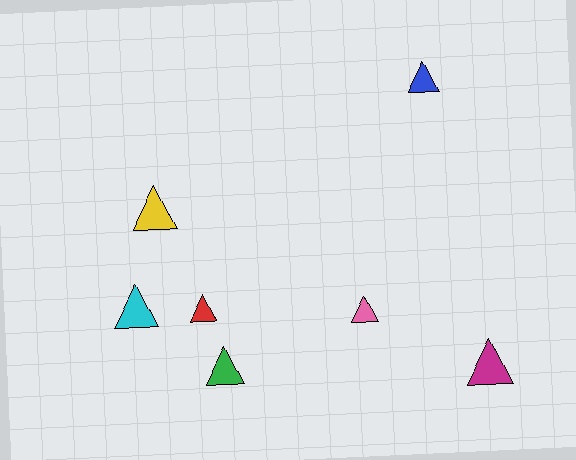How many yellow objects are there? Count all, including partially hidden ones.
There is 1 yellow object.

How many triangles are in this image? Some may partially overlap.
There are 7 triangles.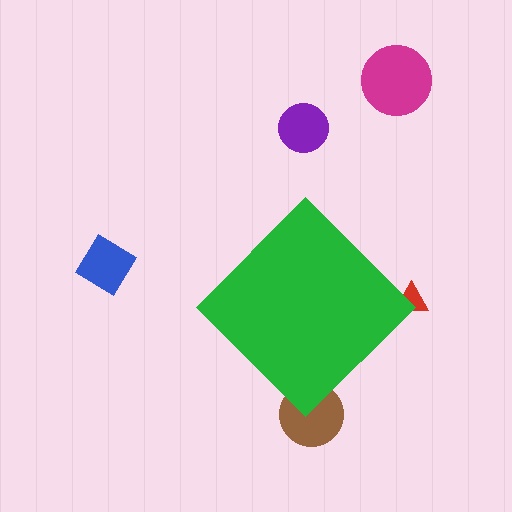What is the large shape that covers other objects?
A green diamond.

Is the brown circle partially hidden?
Yes, the brown circle is partially hidden behind the green diamond.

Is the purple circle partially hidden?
No, the purple circle is fully visible.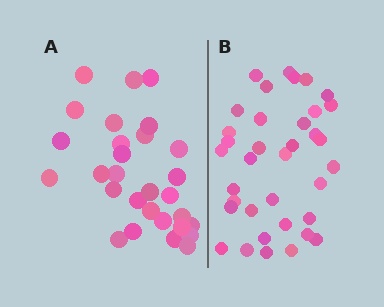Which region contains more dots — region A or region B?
Region B (the right region) has more dots.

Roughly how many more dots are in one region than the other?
Region B has roughly 8 or so more dots than region A.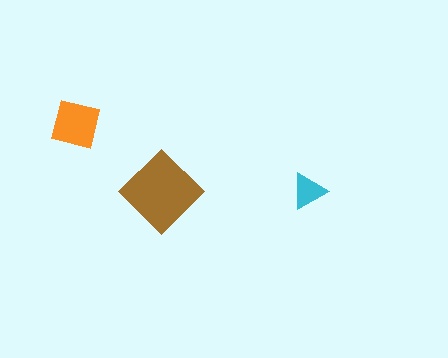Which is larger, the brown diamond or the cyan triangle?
The brown diamond.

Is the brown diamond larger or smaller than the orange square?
Larger.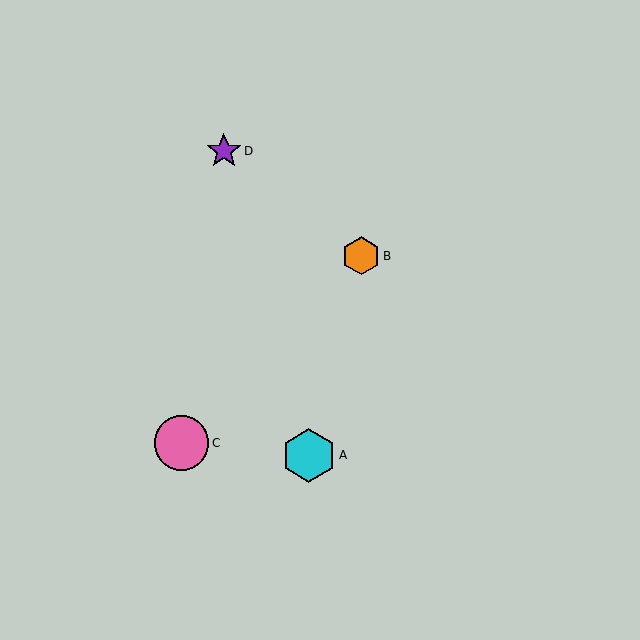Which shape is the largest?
The pink circle (labeled C) is the largest.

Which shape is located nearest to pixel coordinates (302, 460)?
The cyan hexagon (labeled A) at (309, 455) is nearest to that location.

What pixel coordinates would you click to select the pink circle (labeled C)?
Click at (182, 443) to select the pink circle C.